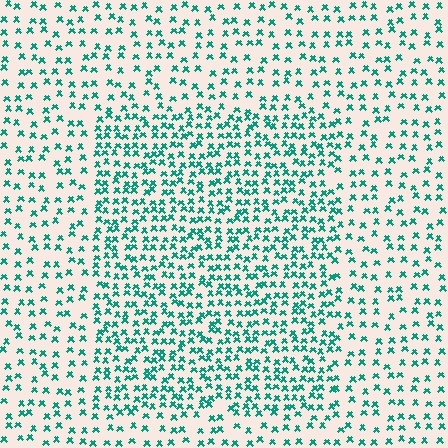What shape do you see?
I see a rectangle.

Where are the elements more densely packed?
The elements are more densely packed inside the rectangle boundary.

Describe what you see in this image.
The image contains small teal elements arranged at two different densities. A rectangle-shaped region is visible where the elements are more densely packed than the surrounding area.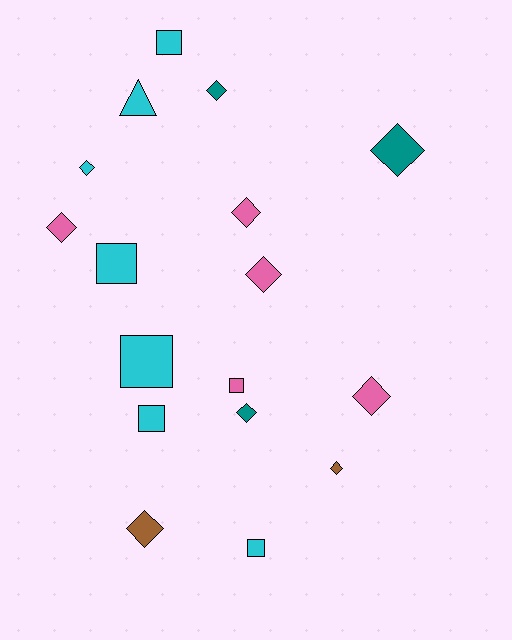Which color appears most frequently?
Cyan, with 7 objects.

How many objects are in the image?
There are 17 objects.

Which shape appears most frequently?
Diamond, with 10 objects.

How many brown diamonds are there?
There are 2 brown diamonds.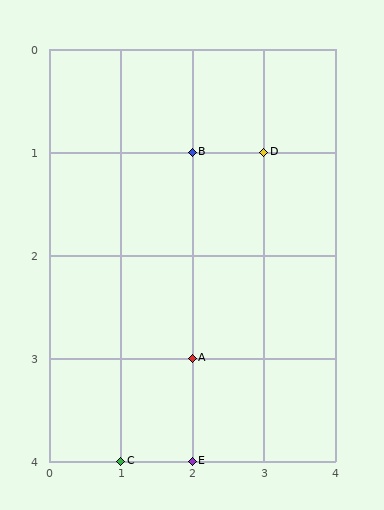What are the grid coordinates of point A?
Point A is at grid coordinates (2, 3).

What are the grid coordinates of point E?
Point E is at grid coordinates (2, 4).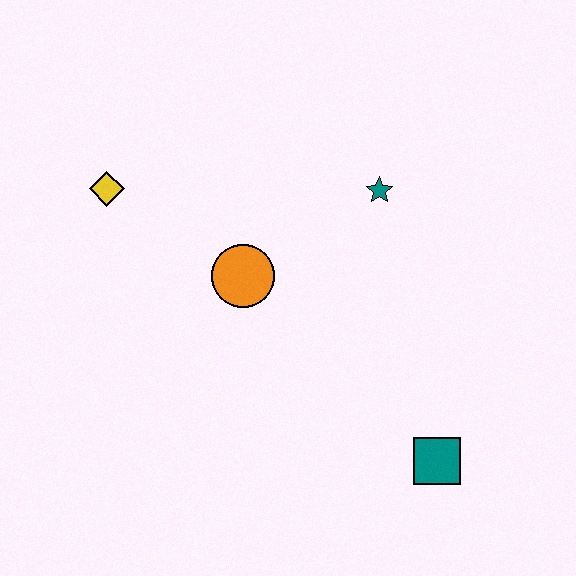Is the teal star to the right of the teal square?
No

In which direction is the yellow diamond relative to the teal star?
The yellow diamond is to the left of the teal star.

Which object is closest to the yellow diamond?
The orange circle is closest to the yellow diamond.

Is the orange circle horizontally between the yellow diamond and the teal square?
Yes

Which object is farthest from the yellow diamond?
The teal square is farthest from the yellow diamond.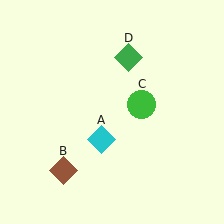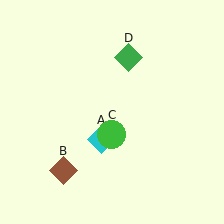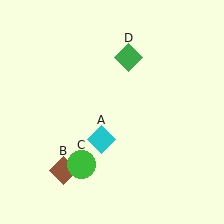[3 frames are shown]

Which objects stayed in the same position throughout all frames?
Cyan diamond (object A) and brown diamond (object B) and green diamond (object D) remained stationary.